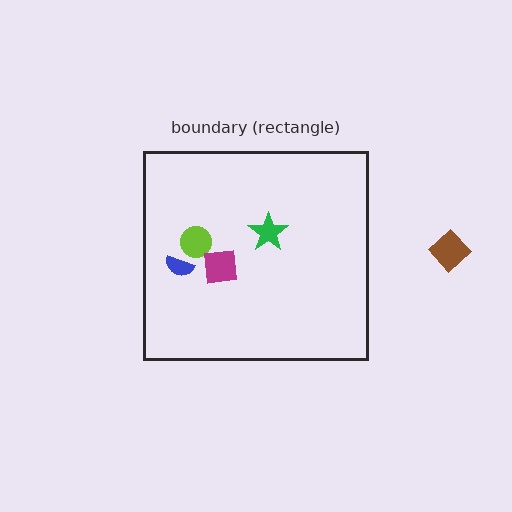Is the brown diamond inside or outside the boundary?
Outside.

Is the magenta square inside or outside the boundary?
Inside.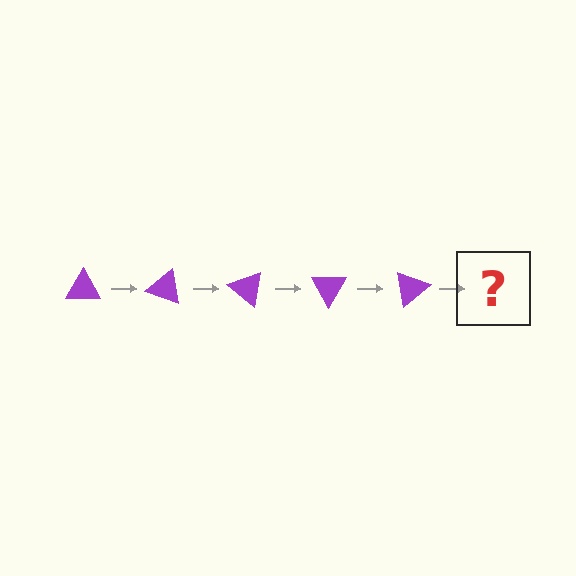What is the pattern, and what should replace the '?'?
The pattern is that the triangle rotates 20 degrees each step. The '?' should be a purple triangle rotated 100 degrees.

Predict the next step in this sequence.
The next step is a purple triangle rotated 100 degrees.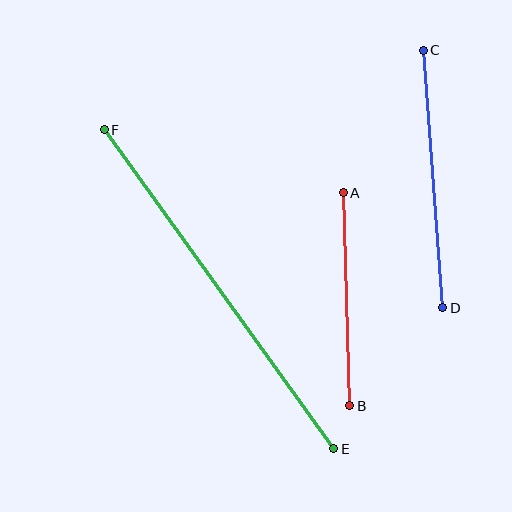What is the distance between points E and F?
The distance is approximately 393 pixels.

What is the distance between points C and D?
The distance is approximately 258 pixels.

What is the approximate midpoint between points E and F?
The midpoint is at approximately (219, 289) pixels.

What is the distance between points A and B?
The distance is approximately 213 pixels.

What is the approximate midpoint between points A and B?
The midpoint is at approximately (347, 299) pixels.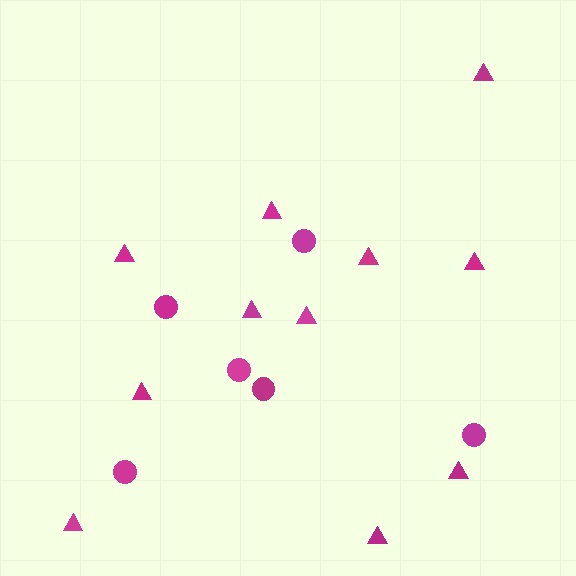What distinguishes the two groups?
There are 2 groups: one group of triangles (11) and one group of circles (6).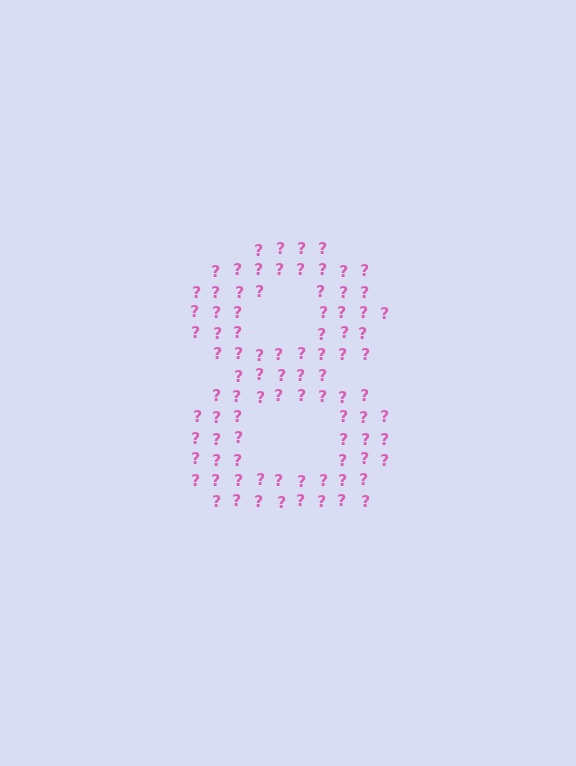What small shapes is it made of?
It is made of small question marks.